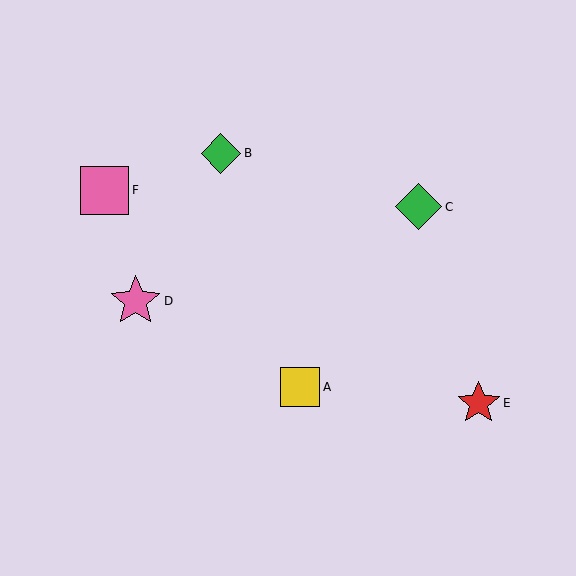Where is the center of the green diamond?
The center of the green diamond is at (221, 153).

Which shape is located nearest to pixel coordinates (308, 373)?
The yellow square (labeled A) at (300, 387) is nearest to that location.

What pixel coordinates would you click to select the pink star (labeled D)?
Click at (136, 301) to select the pink star D.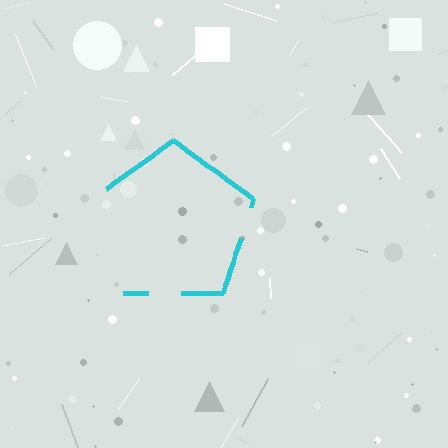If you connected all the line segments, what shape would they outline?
They would outline a pentagon.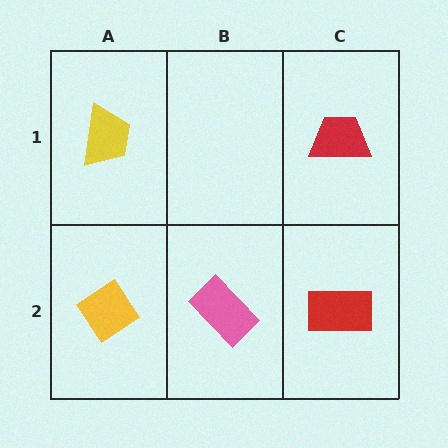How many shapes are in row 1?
2 shapes.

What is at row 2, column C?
A red rectangle.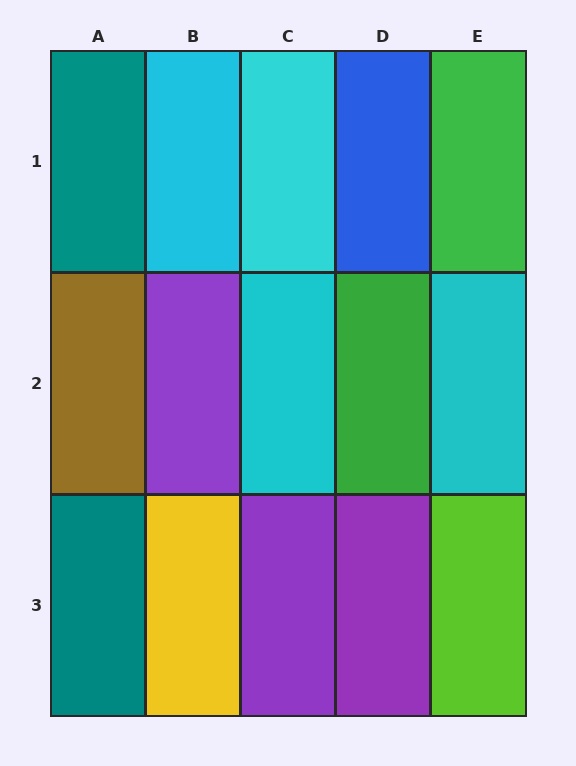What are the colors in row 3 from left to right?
Teal, yellow, purple, purple, lime.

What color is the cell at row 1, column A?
Teal.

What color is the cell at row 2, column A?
Brown.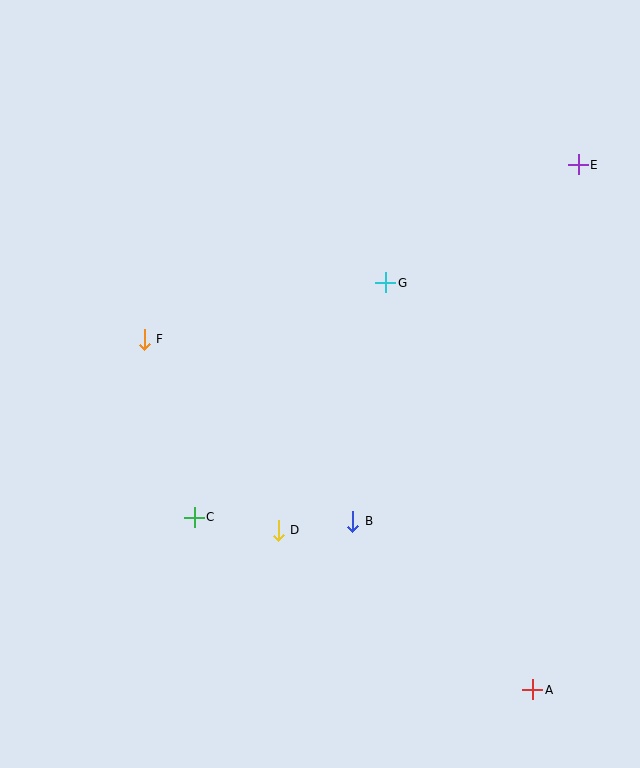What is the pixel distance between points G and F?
The distance between G and F is 248 pixels.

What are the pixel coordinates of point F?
Point F is at (144, 339).